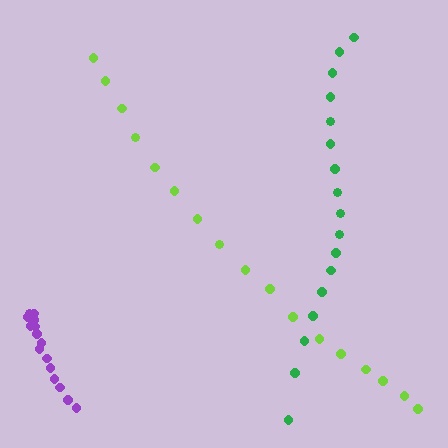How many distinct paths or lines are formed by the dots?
There are 3 distinct paths.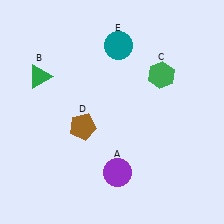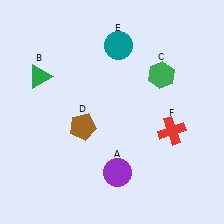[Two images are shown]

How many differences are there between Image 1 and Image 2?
There is 1 difference between the two images.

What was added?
A red cross (F) was added in Image 2.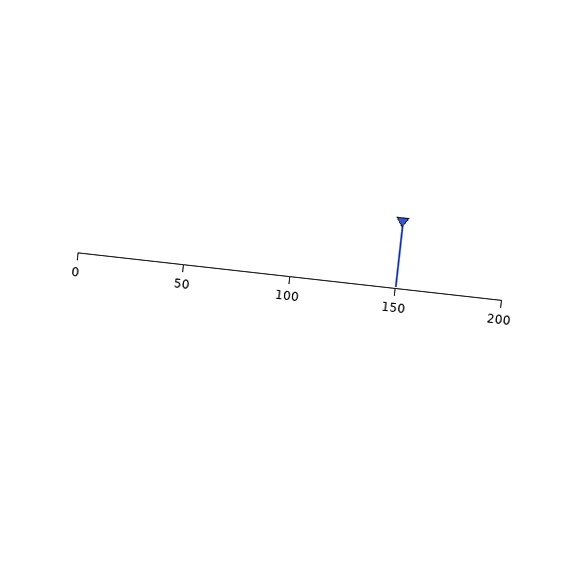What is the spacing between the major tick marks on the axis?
The major ticks are spaced 50 apart.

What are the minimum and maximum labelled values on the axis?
The axis runs from 0 to 200.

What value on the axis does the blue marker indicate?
The marker indicates approximately 150.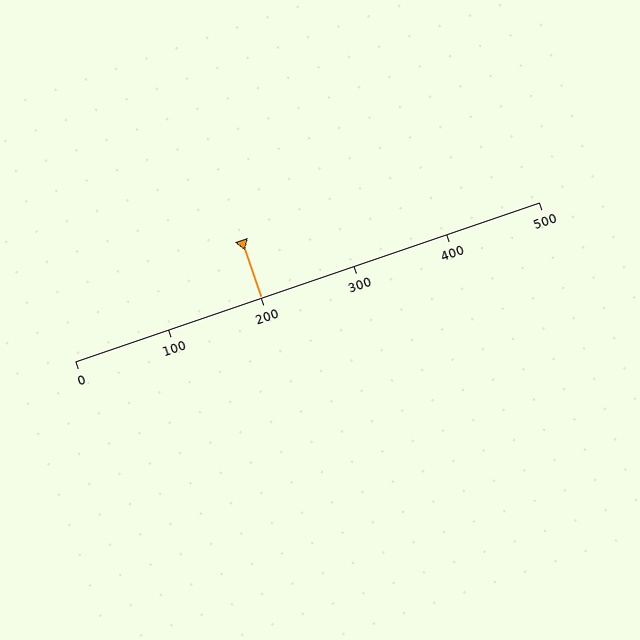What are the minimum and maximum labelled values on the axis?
The axis runs from 0 to 500.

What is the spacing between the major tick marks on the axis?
The major ticks are spaced 100 apart.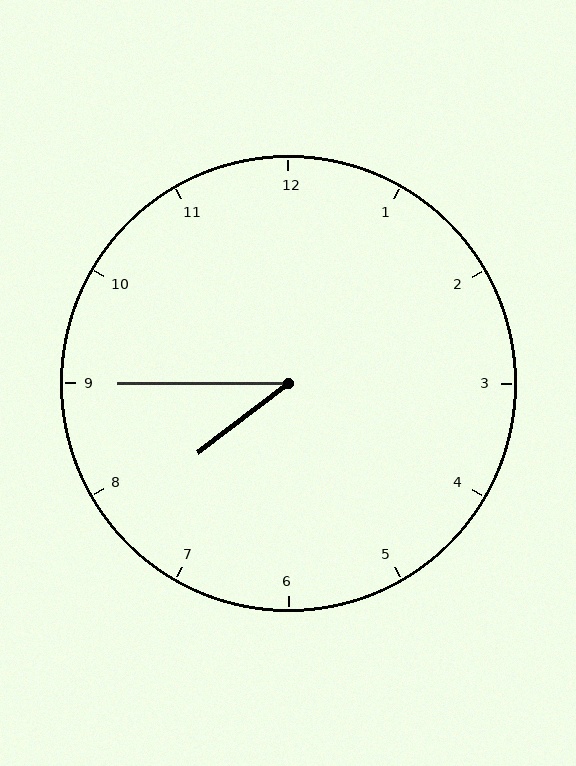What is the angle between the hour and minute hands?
Approximately 38 degrees.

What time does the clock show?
7:45.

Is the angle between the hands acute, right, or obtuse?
It is acute.